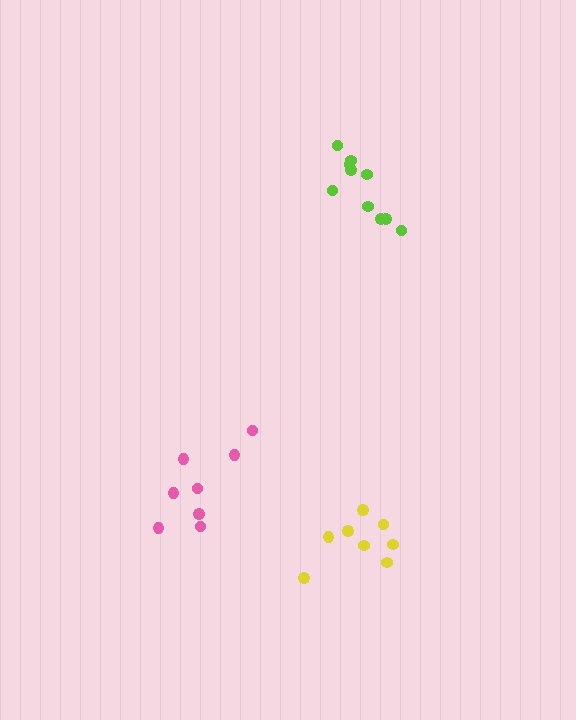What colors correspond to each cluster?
The clusters are colored: pink, lime, yellow.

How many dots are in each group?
Group 1: 8 dots, Group 2: 10 dots, Group 3: 8 dots (26 total).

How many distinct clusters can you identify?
There are 3 distinct clusters.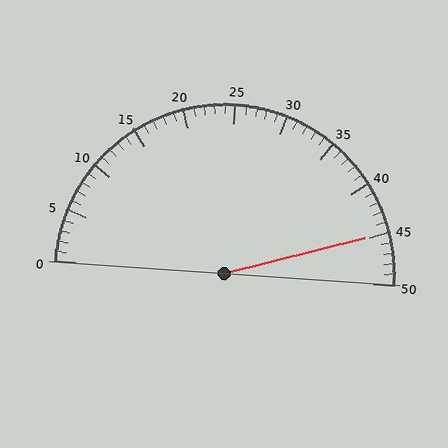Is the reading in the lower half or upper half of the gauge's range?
The reading is in the upper half of the range (0 to 50).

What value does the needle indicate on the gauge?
The needle indicates approximately 45.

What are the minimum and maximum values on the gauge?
The gauge ranges from 0 to 50.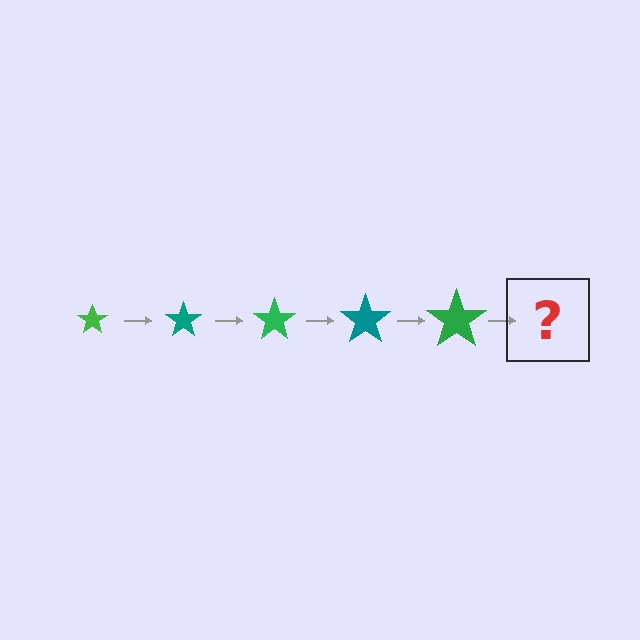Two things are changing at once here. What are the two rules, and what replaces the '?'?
The two rules are that the star grows larger each step and the color cycles through green and teal. The '?' should be a teal star, larger than the previous one.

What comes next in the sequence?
The next element should be a teal star, larger than the previous one.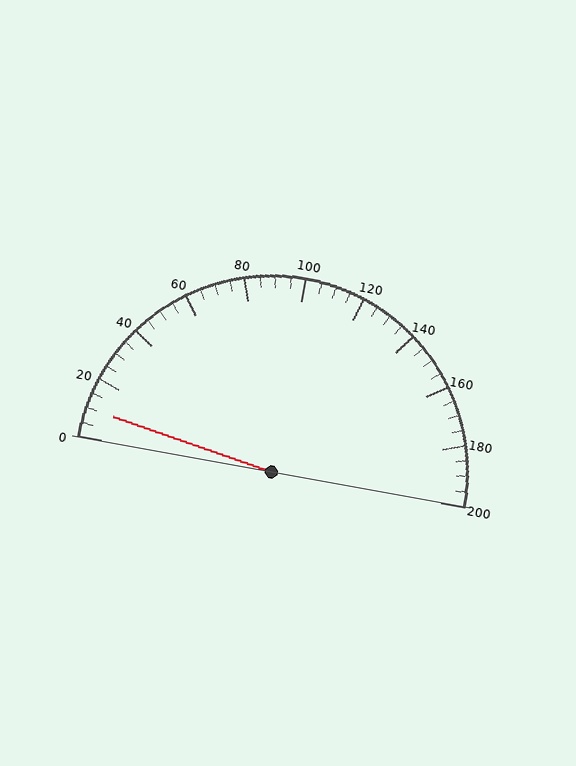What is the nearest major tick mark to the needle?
The nearest major tick mark is 0.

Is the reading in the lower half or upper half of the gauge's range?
The reading is in the lower half of the range (0 to 200).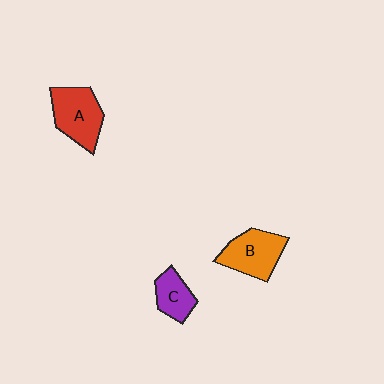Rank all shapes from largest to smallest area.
From largest to smallest: A (red), B (orange), C (purple).